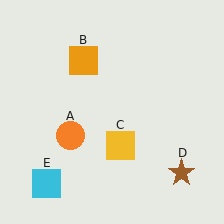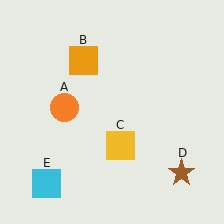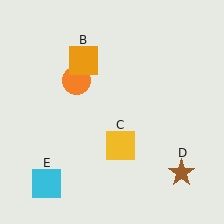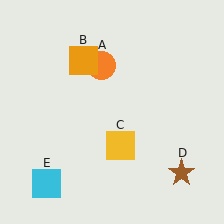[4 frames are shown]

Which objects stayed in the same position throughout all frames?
Orange square (object B) and yellow square (object C) and brown star (object D) and cyan square (object E) remained stationary.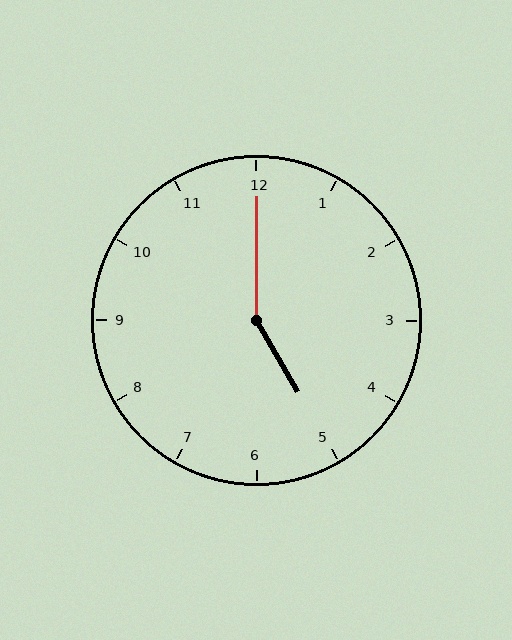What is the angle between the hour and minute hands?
Approximately 150 degrees.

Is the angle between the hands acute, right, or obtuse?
It is obtuse.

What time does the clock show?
5:00.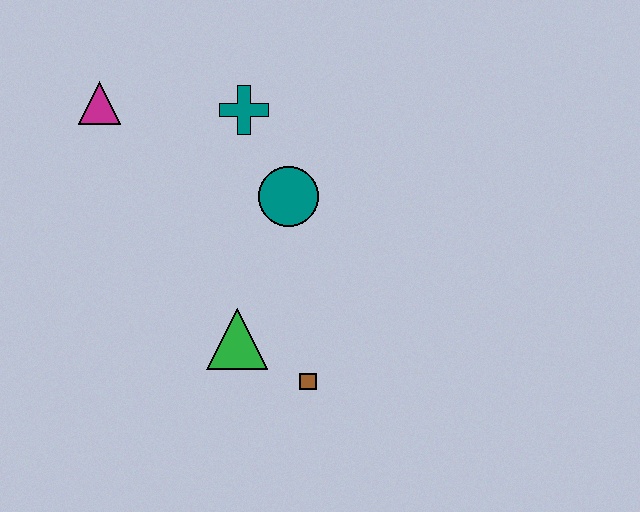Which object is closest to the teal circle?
The teal cross is closest to the teal circle.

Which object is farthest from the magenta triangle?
The brown square is farthest from the magenta triangle.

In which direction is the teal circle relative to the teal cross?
The teal circle is below the teal cross.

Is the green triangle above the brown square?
Yes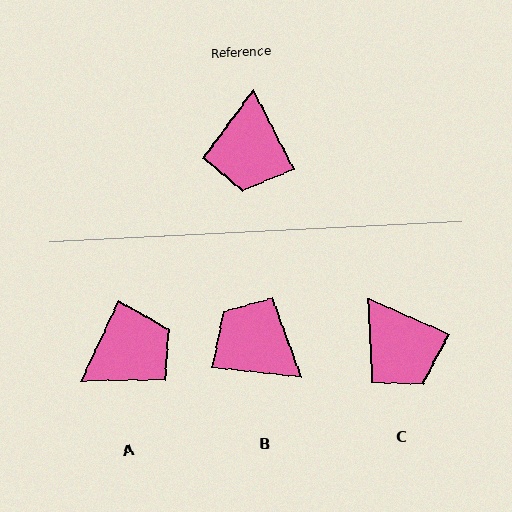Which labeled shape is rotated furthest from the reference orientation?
A, about 127 degrees away.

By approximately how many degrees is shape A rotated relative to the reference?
Approximately 127 degrees counter-clockwise.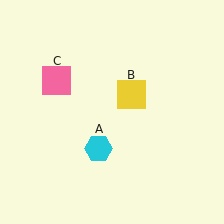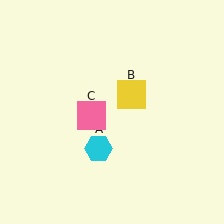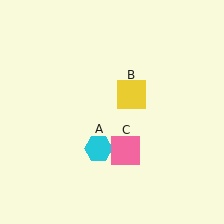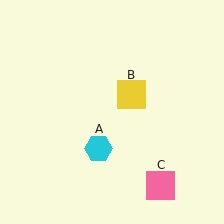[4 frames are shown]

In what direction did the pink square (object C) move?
The pink square (object C) moved down and to the right.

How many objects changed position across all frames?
1 object changed position: pink square (object C).